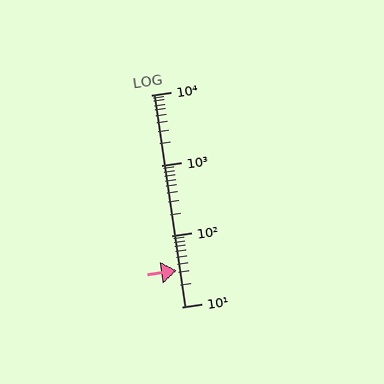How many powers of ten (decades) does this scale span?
The scale spans 3 decades, from 10 to 10000.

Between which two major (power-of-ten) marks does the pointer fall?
The pointer is between 10 and 100.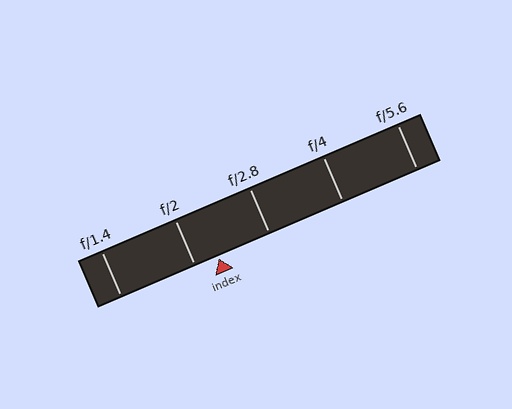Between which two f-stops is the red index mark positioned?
The index mark is between f/2 and f/2.8.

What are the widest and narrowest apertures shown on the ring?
The widest aperture shown is f/1.4 and the narrowest is f/5.6.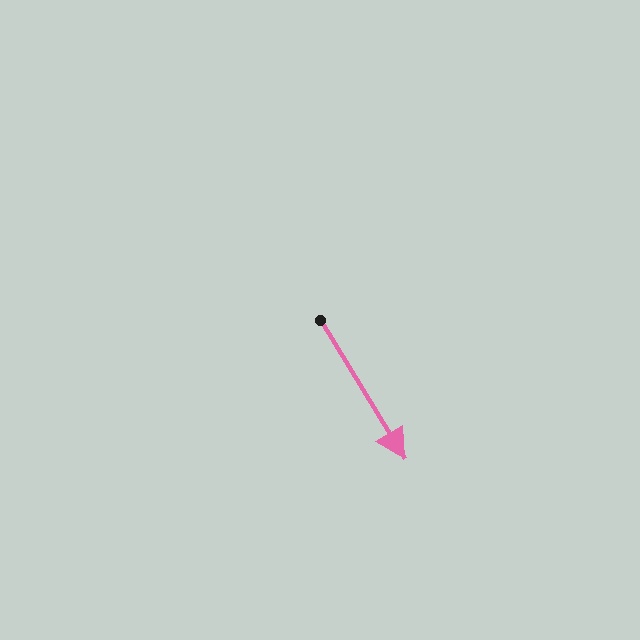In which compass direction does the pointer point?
Southeast.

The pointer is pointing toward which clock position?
Roughly 5 o'clock.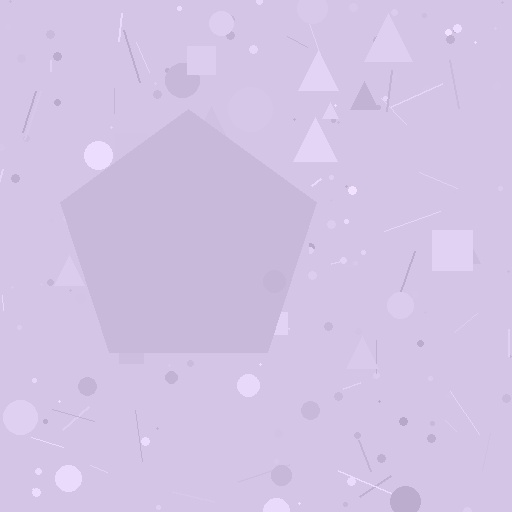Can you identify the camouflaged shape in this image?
The camouflaged shape is a pentagon.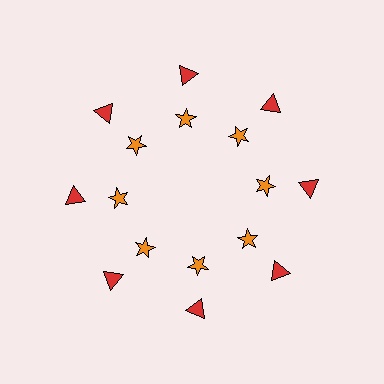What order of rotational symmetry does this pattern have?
This pattern has 8-fold rotational symmetry.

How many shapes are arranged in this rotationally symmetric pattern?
There are 16 shapes, arranged in 8 groups of 2.